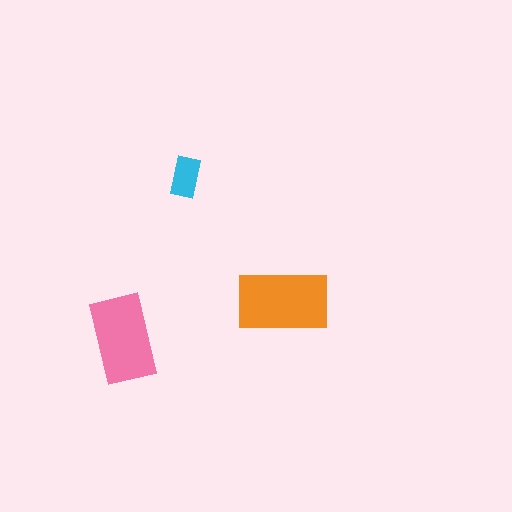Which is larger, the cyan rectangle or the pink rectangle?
The pink one.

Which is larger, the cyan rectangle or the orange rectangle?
The orange one.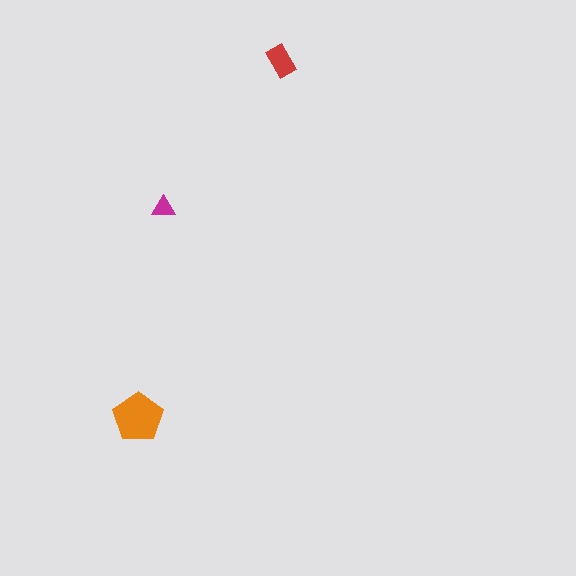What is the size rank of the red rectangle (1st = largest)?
2nd.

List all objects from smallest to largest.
The magenta triangle, the red rectangle, the orange pentagon.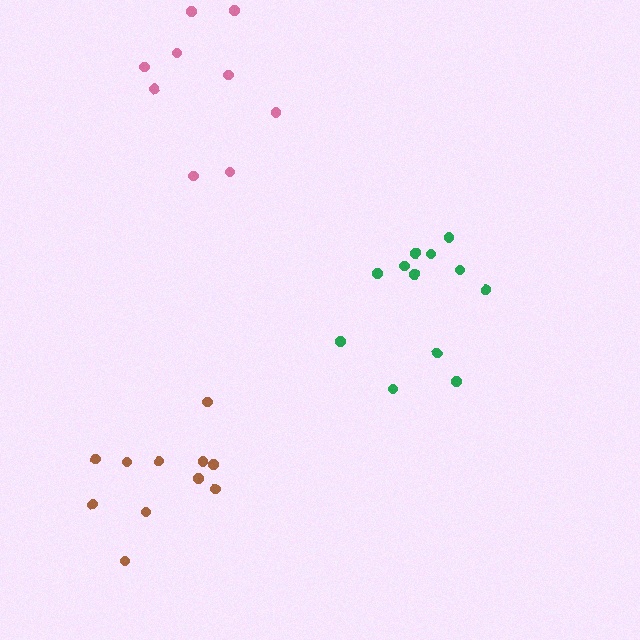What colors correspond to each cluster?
The clusters are colored: green, brown, pink.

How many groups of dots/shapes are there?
There are 3 groups.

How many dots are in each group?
Group 1: 12 dots, Group 2: 11 dots, Group 3: 9 dots (32 total).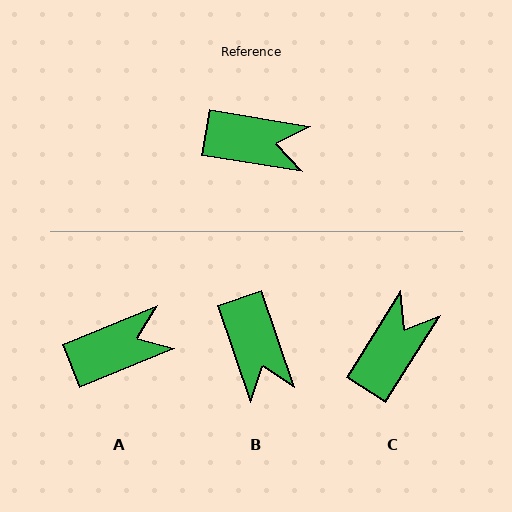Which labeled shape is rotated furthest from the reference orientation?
C, about 67 degrees away.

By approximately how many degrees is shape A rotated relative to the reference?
Approximately 32 degrees counter-clockwise.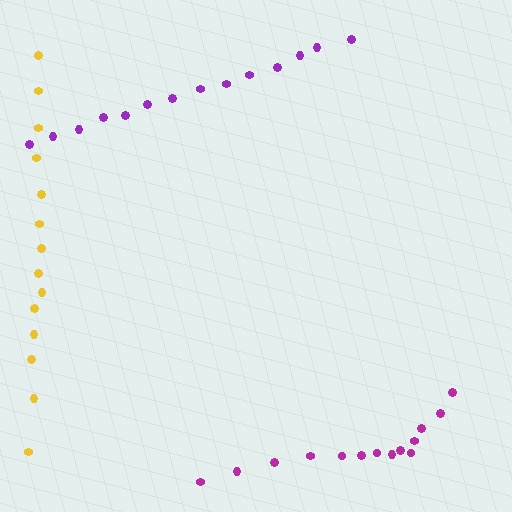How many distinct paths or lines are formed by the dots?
There are 3 distinct paths.